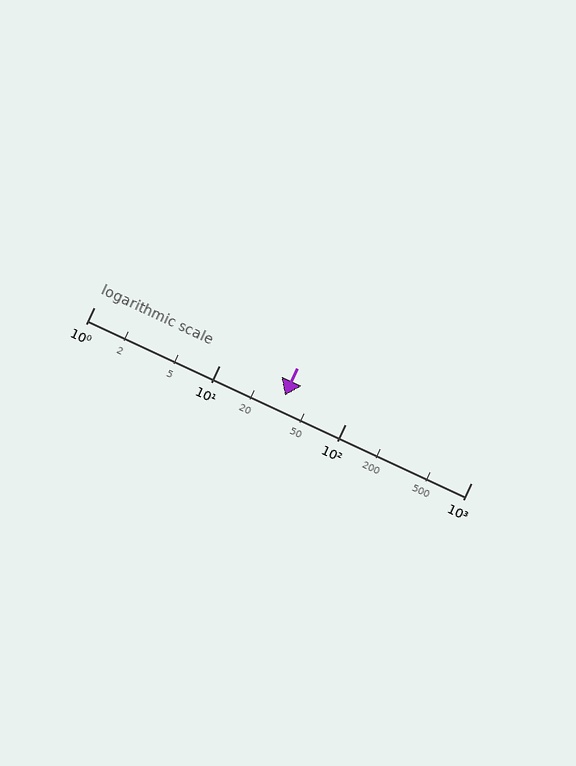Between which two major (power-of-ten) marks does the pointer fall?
The pointer is between 10 and 100.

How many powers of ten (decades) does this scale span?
The scale spans 3 decades, from 1 to 1000.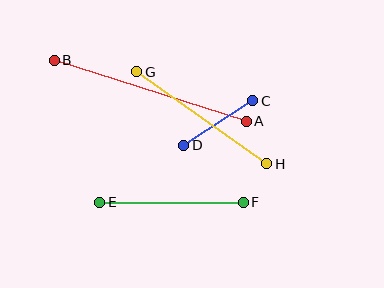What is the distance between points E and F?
The distance is approximately 144 pixels.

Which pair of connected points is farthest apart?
Points A and B are farthest apart.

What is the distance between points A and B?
The distance is approximately 202 pixels.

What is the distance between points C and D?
The distance is approximately 82 pixels.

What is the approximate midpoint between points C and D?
The midpoint is at approximately (218, 123) pixels.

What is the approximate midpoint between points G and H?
The midpoint is at approximately (202, 118) pixels.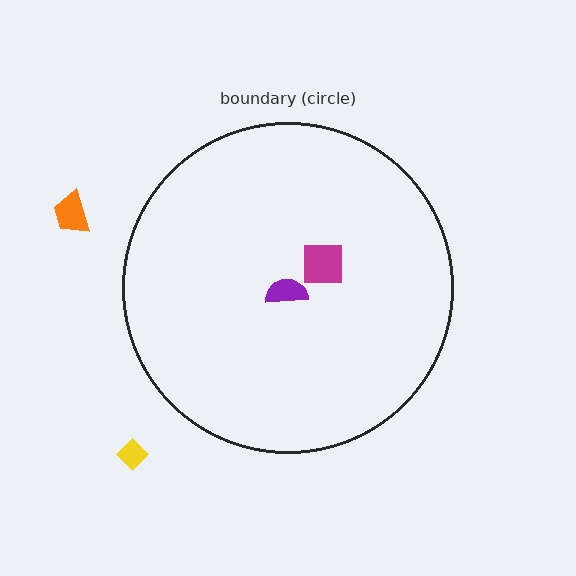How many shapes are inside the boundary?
2 inside, 2 outside.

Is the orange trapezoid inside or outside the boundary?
Outside.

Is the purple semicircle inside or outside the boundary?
Inside.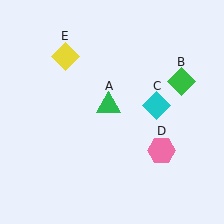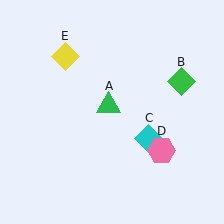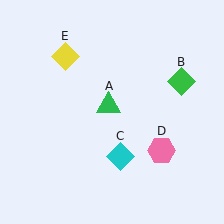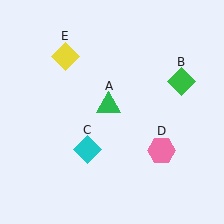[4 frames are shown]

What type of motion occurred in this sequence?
The cyan diamond (object C) rotated clockwise around the center of the scene.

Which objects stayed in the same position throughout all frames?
Green triangle (object A) and green diamond (object B) and pink hexagon (object D) and yellow diamond (object E) remained stationary.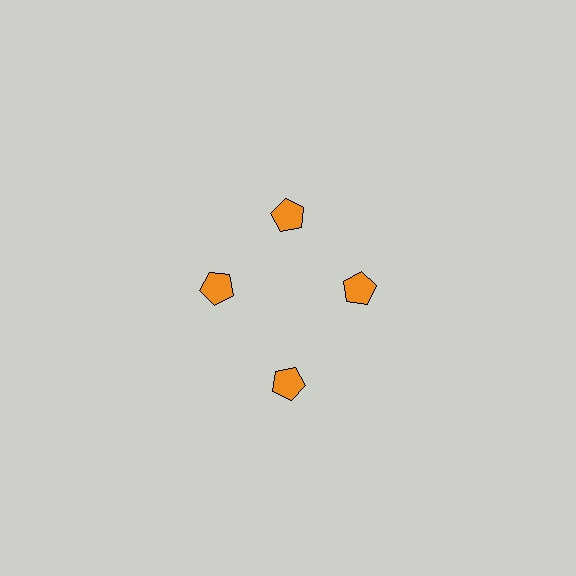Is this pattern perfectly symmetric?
No. The 4 orange pentagons are arranged in a ring, but one element near the 6 o'clock position is pushed outward from the center, breaking the 4-fold rotational symmetry.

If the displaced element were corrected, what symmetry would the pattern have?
It would have 4-fold rotational symmetry — the pattern would map onto itself every 90 degrees.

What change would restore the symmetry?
The symmetry would be restored by moving it inward, back onto the ring so that all 4 pentagons sit at equal angles and equal distance from the center.